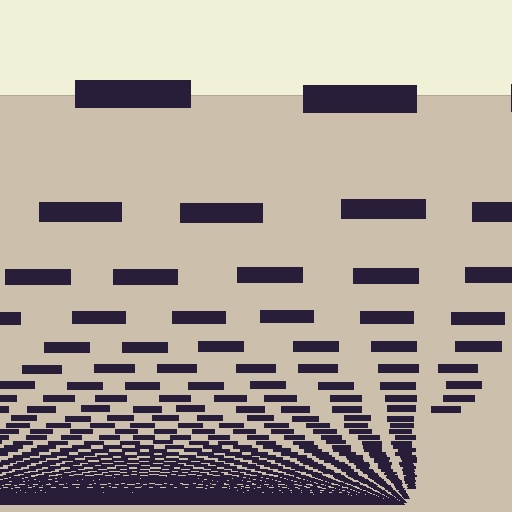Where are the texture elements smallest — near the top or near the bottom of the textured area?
Near the bottom.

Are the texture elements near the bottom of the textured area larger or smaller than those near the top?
Smaller. The gradient is inverted — elements near the bottom are smaller and denser.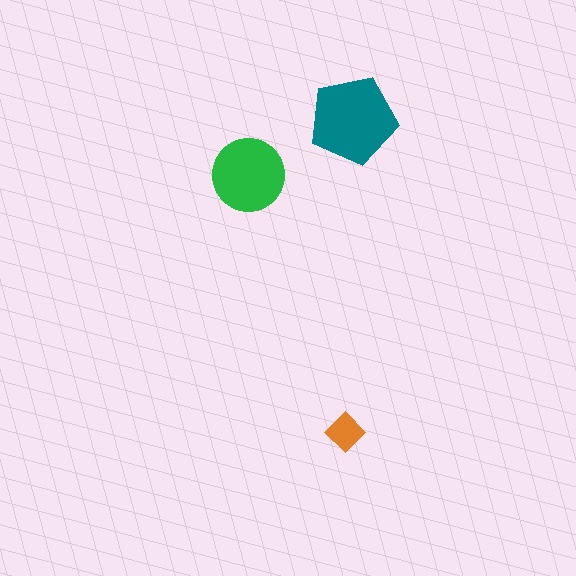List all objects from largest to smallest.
The teal pentagon, the green circle, the orange diamond.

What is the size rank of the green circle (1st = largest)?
2nd.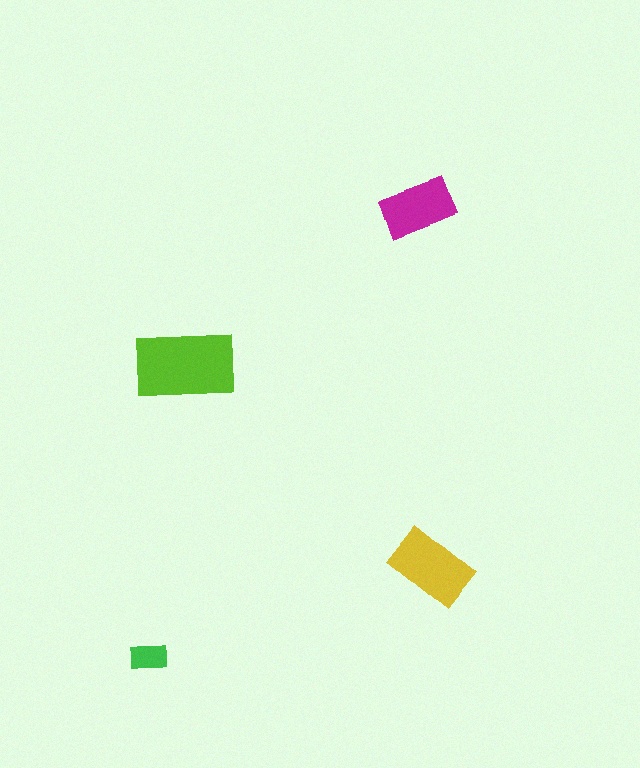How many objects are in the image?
There are 4 objects in the image.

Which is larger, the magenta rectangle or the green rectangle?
The magenta one.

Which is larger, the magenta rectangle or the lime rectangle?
The lime one.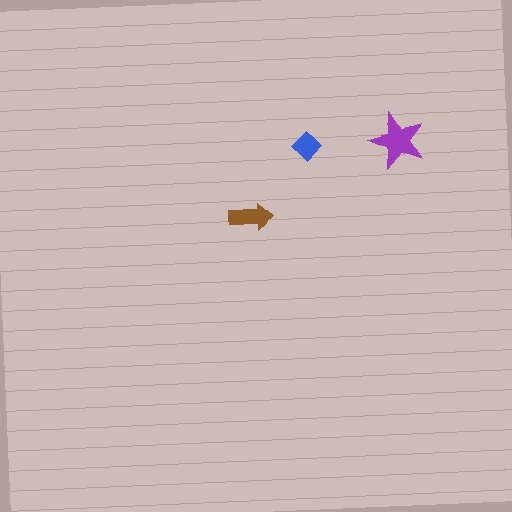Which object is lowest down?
The brown arrow is bottommost.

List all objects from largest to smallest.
The purple star, the brown arrow, the blue diamond.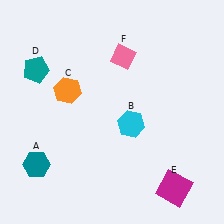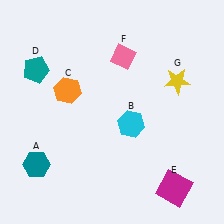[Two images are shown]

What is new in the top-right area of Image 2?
A yellow star (G) was added in the top-right area of Image 2.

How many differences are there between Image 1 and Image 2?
There is 1 difference between the two images.